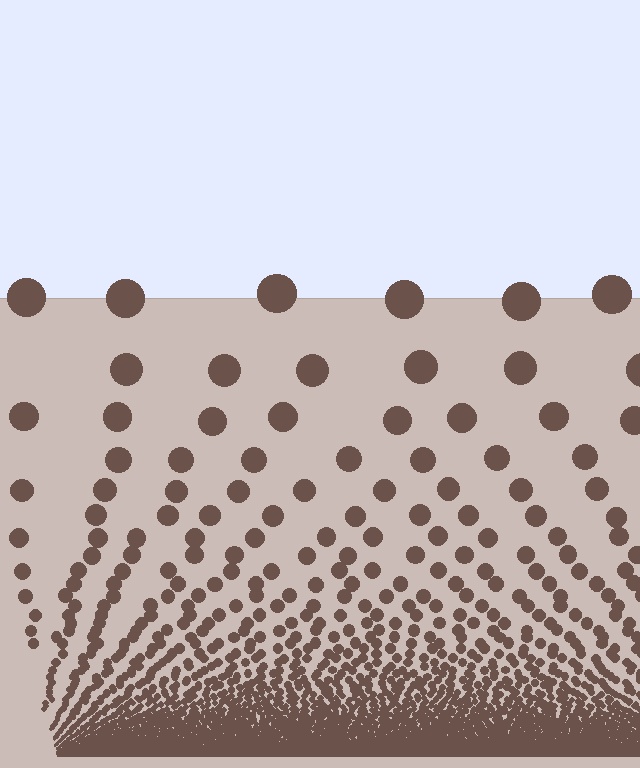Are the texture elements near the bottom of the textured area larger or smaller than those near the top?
Smaller. The gradient is inverted — elements near the bottom are smaller and denser.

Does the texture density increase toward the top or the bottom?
Density increases toward the bottom.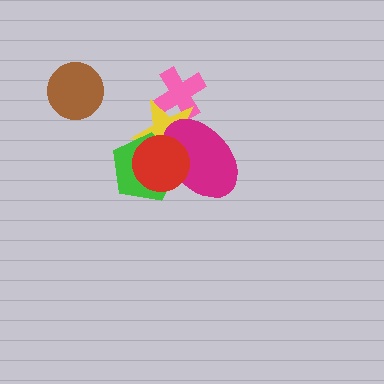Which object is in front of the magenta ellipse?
The red circle is in front of the magenta ellipse.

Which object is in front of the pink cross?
The yellow star is in front of the pink cross.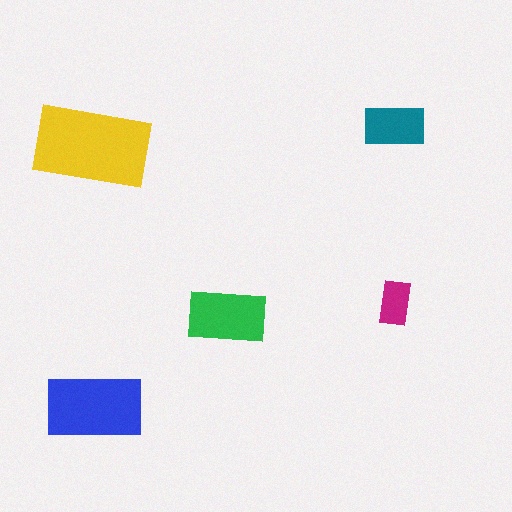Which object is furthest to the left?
The yellow rectangle is leftmost.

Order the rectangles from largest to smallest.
the yellow one, the blue one, the green one, the teal one, the magenta one.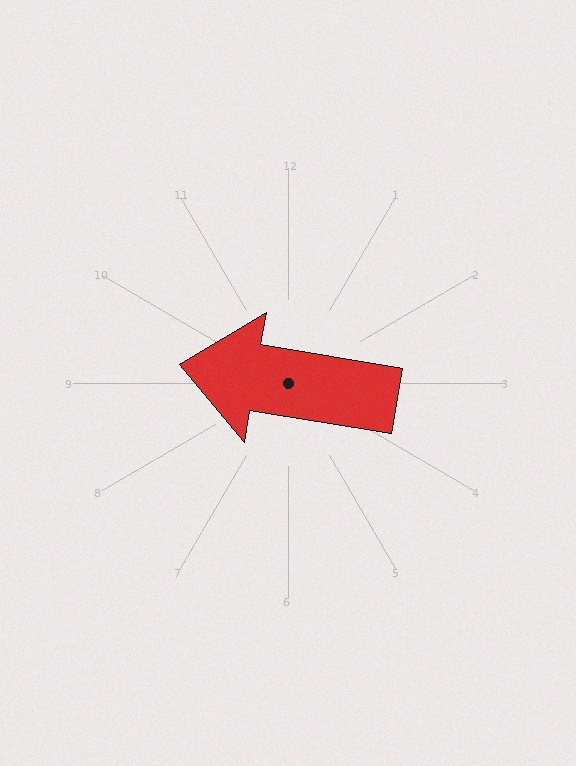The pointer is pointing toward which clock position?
Roughly 9 o'clock.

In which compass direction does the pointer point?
West.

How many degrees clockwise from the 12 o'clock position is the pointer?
Approximately 280 degrees.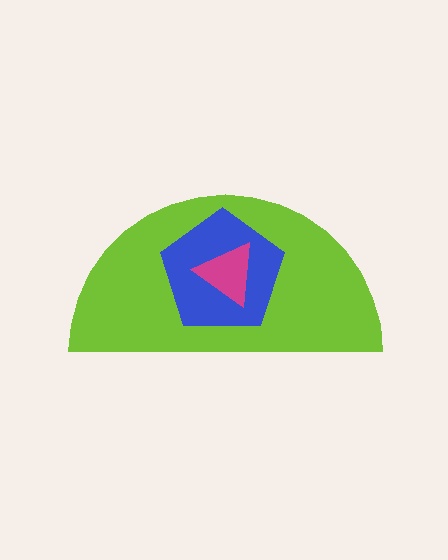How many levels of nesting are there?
3.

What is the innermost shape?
The magenta triangle.